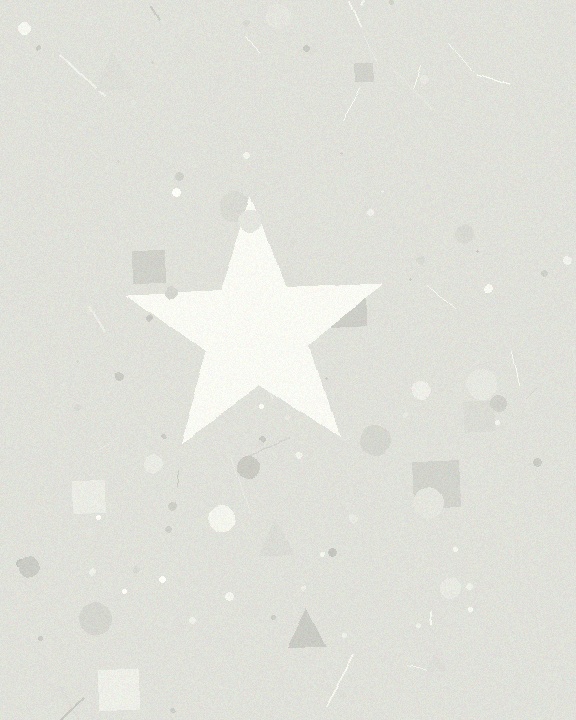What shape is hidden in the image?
A star is hidden in the image.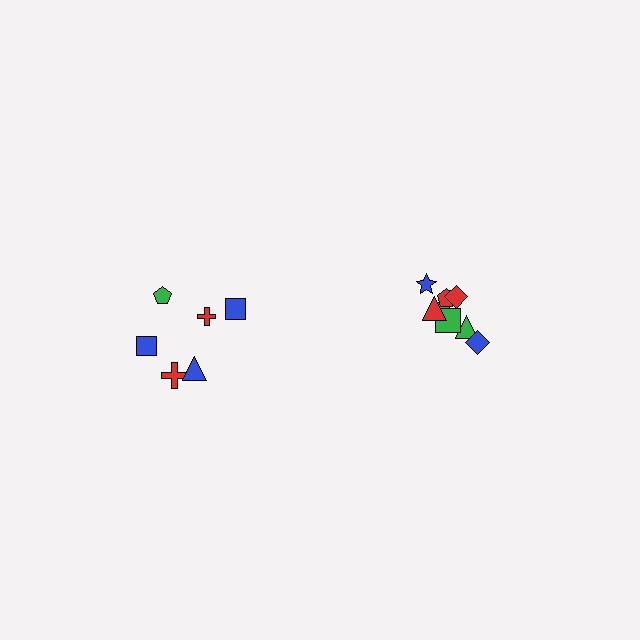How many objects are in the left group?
There are 6 objects.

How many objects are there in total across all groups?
There are 14 objects.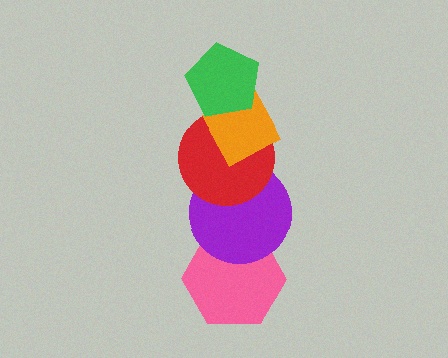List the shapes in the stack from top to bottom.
From top to bottom: the green pentagon, the orange diamond, the red circle, the purple circle, the pink hexagon.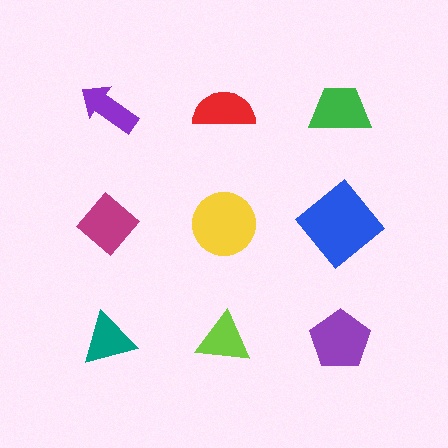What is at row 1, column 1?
A purple arrow.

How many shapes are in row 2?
3 shapes.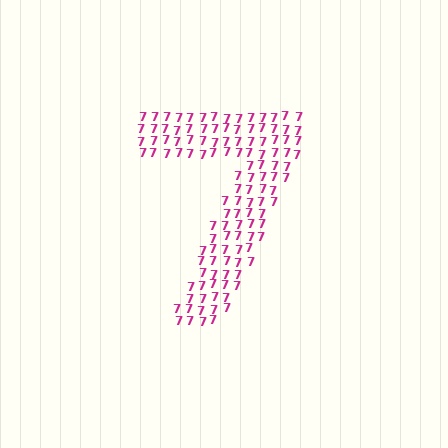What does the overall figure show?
The overall figure shows the digit 7.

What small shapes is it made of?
It is made of small digit 7's.